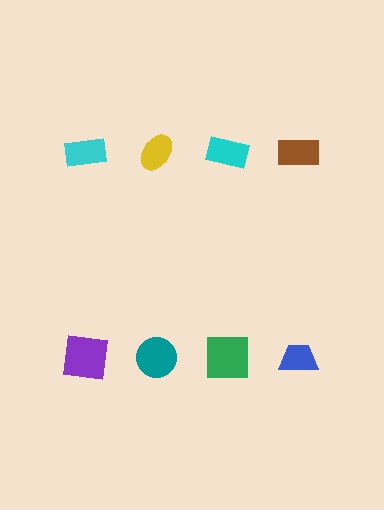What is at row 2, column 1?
A purple square.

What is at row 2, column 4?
A blue trapezoid.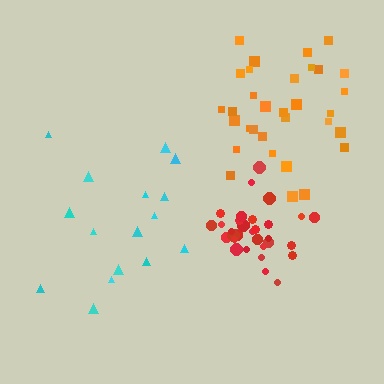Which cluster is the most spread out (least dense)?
Cyan.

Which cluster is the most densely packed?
Red.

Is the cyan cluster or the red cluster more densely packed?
Red.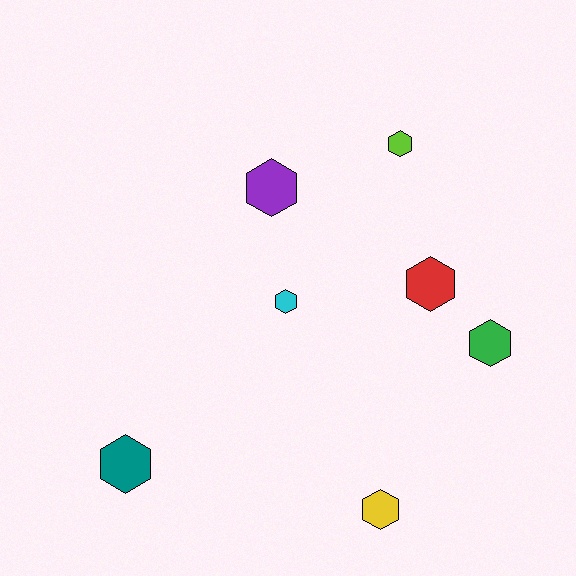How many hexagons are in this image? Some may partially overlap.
There are 7 hexagons.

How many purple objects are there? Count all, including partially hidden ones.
There is 1 purple object.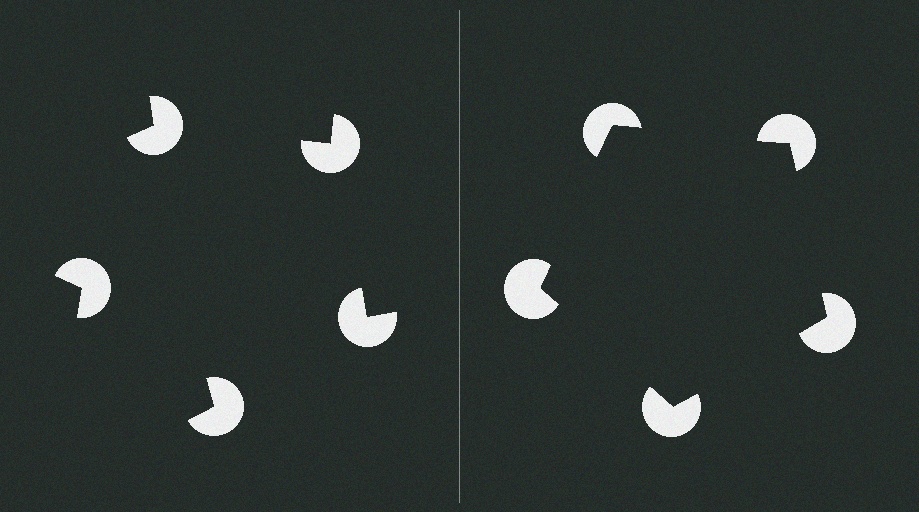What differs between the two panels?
The pac-man discs are positioned identically on both sides; only the wedge orientations differ. On the right they align to a pentagon; on the left they are misaligned.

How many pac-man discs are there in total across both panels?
10 — 5 on each side.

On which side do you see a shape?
An illusory pentagon appears on the right side. On the left side the wedge cuts are rotated, so no coherent shape forms.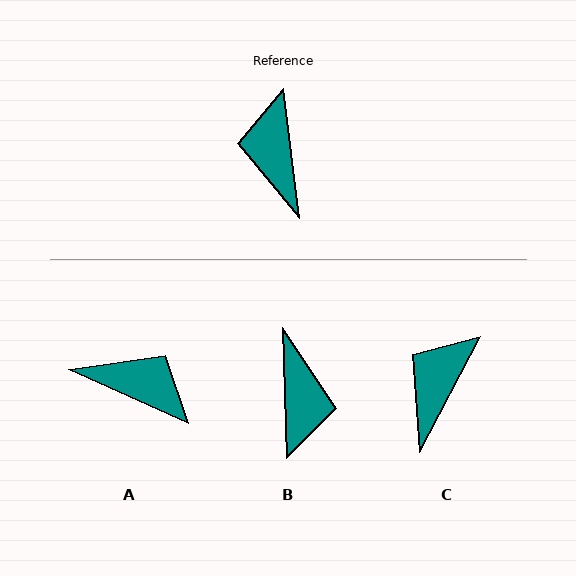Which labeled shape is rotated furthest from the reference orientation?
B, about 175 degrees away.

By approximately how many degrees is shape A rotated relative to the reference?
Approximately 121 degrees clockwise.